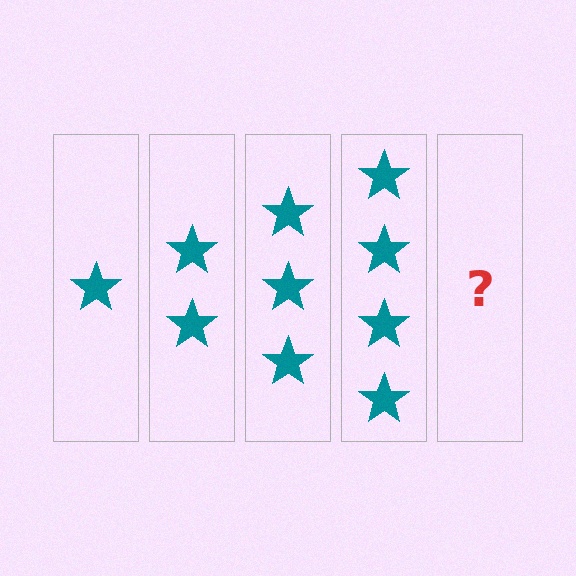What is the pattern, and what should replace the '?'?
The pattern is that each step adds one more star. The '?' should be 5 stars.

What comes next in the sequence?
The next element should be 5 stars.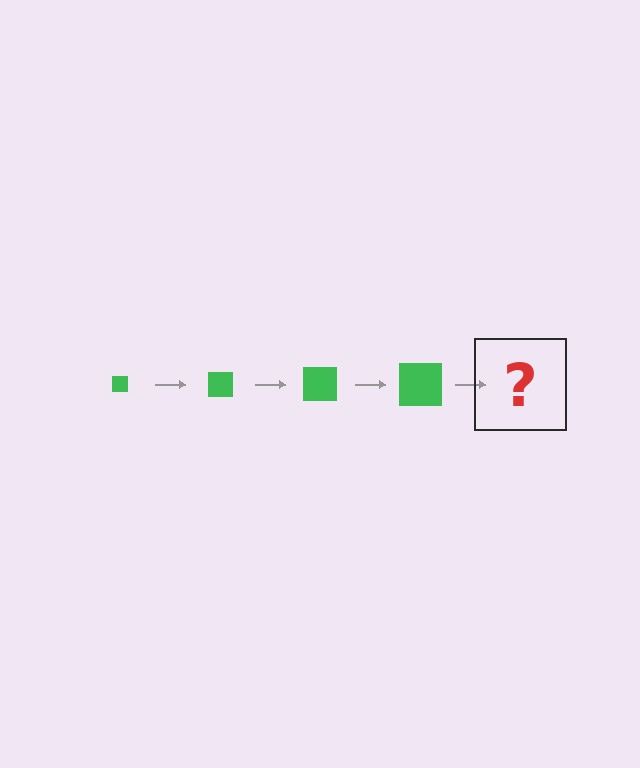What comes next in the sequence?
The next element should be a green square, larger than the previous one.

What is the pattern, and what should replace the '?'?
The pattern is that the square gets progressively larger each step. The '?' should be a green square, larger than the previous one.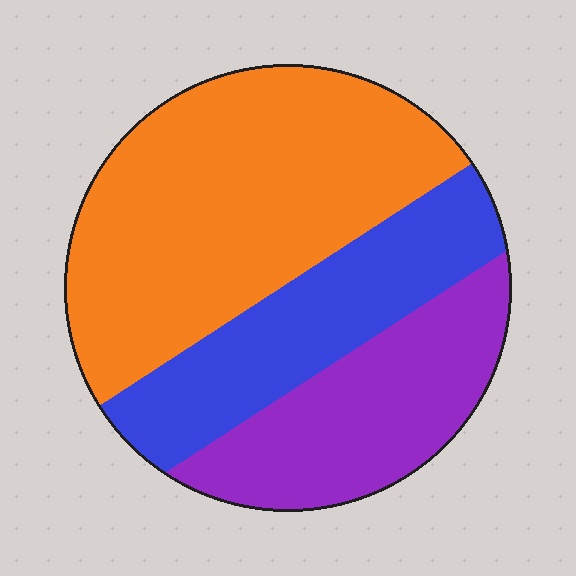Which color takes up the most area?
Orange, at roughly 50%.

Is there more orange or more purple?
Orange.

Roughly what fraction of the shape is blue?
Blue covers around 25% of the shape.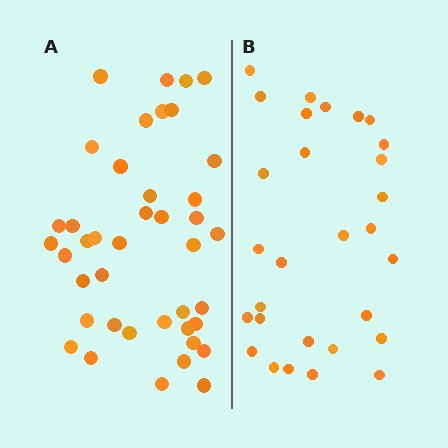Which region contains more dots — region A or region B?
Region A (the left region) has more dots.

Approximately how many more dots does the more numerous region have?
Region A has roughly 12 or so more dots than region B.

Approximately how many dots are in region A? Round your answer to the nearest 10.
About 40 dots. (The exact count is 41, which rounds to 40.)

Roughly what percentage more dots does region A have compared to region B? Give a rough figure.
About 40% more.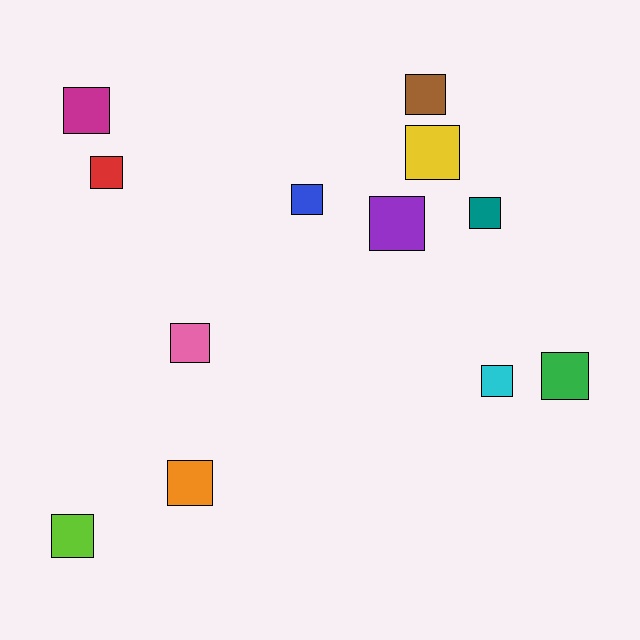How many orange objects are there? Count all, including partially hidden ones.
There is 1 orange object.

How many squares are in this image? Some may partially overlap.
There are 12 squares.